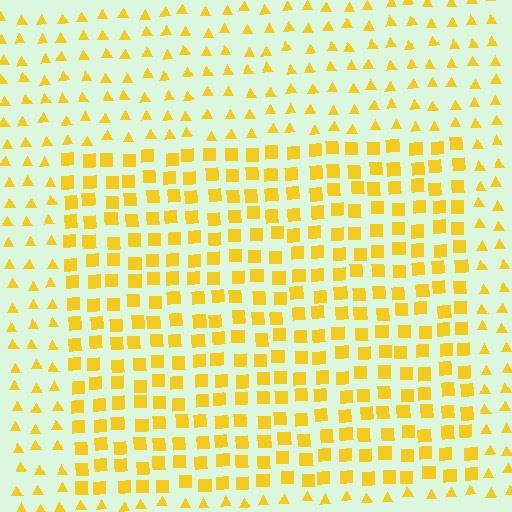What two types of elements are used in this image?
The image uses squares inside the rectangle region and triangles outside it.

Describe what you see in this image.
The image is filled with small yellow elements arranged in a uniform grid. A rectangle-shaped region contains squares, while the surrounding area contains triangles. The boundary is defined purely by the change in element shape.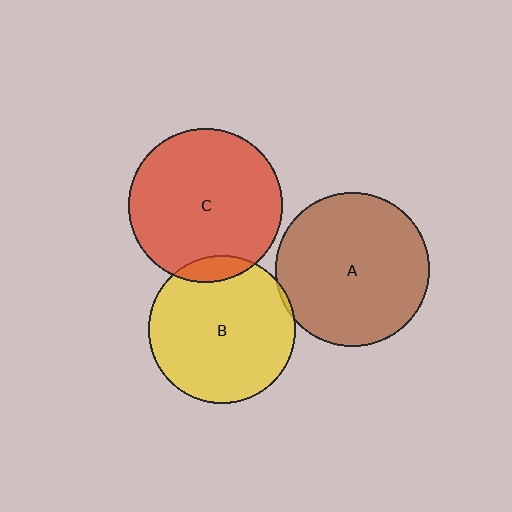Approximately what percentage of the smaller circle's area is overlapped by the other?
Approximately 5%.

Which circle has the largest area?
Circle A (brown).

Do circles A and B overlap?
Yes.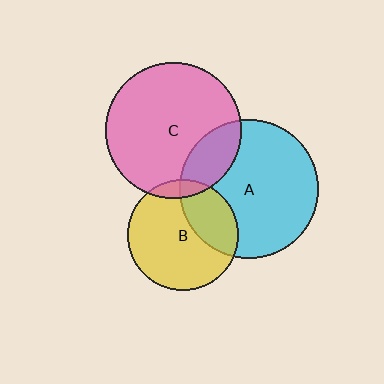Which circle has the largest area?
Circle A (cyan).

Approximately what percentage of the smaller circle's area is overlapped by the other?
Approximately 10%.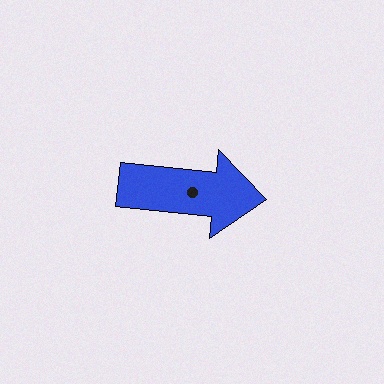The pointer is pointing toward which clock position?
Roughly 3 o'clock.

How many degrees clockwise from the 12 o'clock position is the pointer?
Approximately 96 degrees.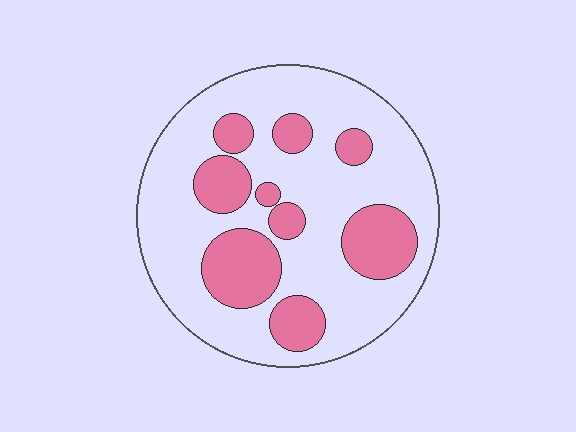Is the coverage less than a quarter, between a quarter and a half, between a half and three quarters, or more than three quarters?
Between a quarter and a half.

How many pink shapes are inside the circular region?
9.